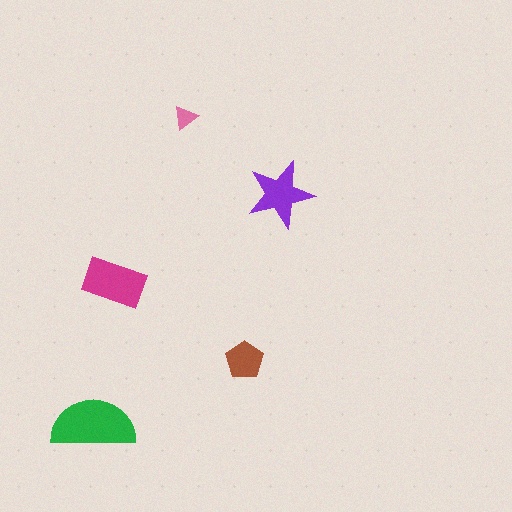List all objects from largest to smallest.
The green semicircle, the magenta rectangle, the purple star, the brown pentagon, the pink triangle.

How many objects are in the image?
There are 5 objects in the image.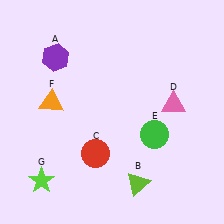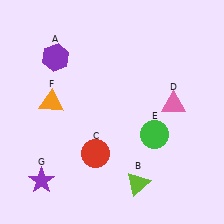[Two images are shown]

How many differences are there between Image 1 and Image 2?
There is 1 difference between the two images.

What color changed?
The star (G) changed from lime in Image 1 to purple in Image 2.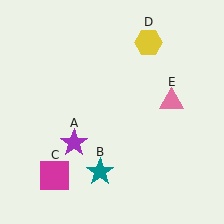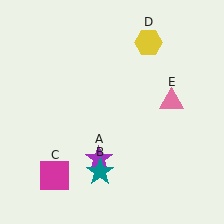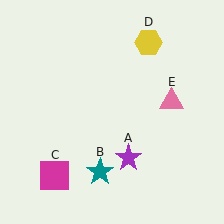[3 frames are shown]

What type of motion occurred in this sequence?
The purple star (object A) rotated counterclockwise around the center of the scene.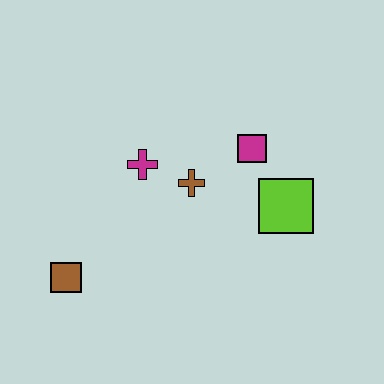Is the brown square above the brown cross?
No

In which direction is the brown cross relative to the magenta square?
The brown cross is to the left of the magenta square.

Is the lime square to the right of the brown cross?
Yes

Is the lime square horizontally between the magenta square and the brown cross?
No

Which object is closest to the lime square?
The magenta square is closest to the lime square.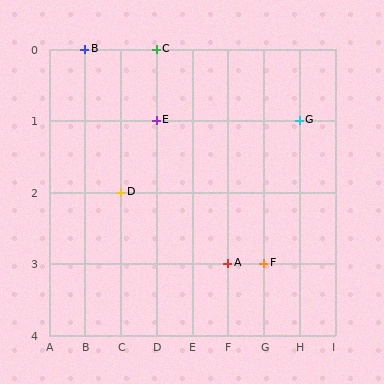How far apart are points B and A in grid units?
Points B and A are 4 columns and 3 rows apart (about 5.0 grid units diagonally).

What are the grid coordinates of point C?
Point C is at grid coordinates (D, 0).